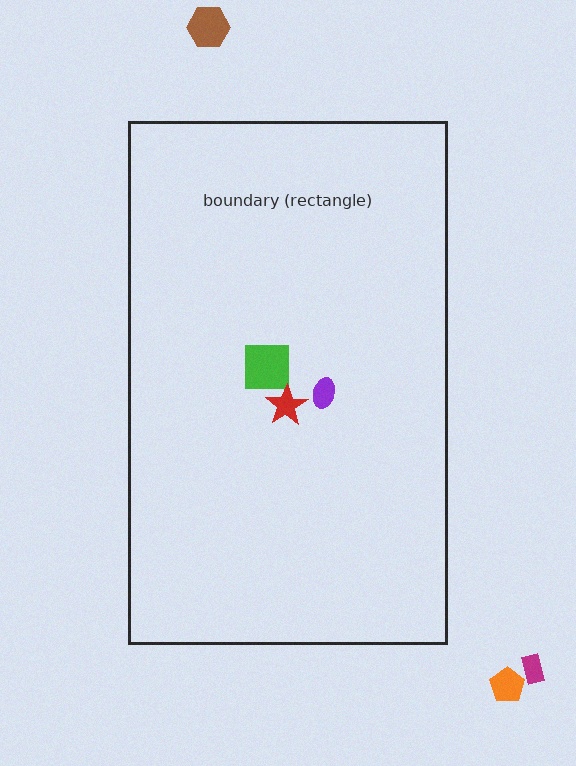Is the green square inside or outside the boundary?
Inside.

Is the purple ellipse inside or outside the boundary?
Inside.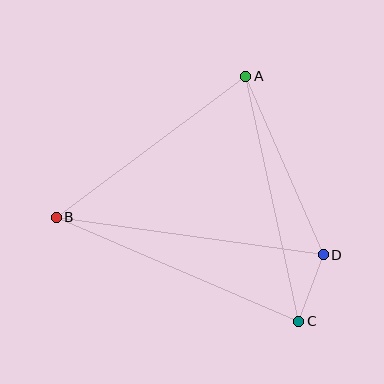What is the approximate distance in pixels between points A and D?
The distance between A and D is approximately 194 pixels.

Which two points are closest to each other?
Points C and D are closest to each other.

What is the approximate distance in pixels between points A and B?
The distance between A and B is approximately 236 pixels.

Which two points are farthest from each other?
Points B and D are farthest from each other.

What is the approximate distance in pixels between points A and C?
The distance between A and C is approximately 250 pixels.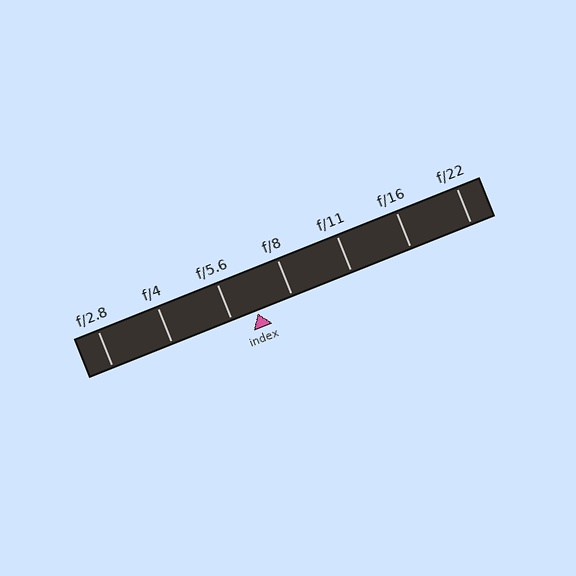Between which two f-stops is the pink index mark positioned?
The index mark is between f/5.6 and f/8.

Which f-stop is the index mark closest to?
The index mark is closest to f/5.6.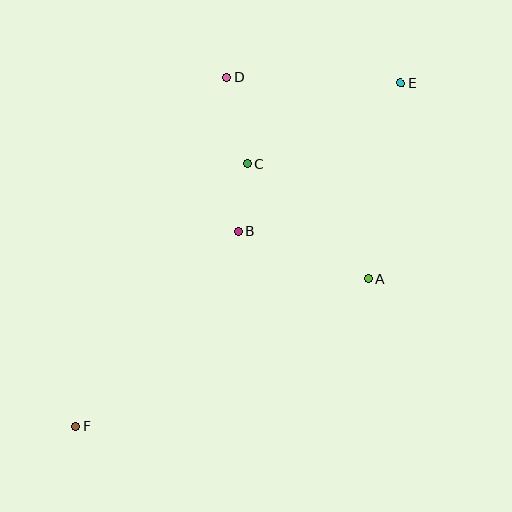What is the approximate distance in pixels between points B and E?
The distance between B and E is approximately 219 pixels.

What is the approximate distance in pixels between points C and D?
The distance between C and D is approximately 89 pixels.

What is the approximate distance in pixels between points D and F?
The distance between D and F is approximately 381 pixels.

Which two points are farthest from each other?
Points E and F are farthest from each other.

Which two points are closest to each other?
Points B and C are closest to each other.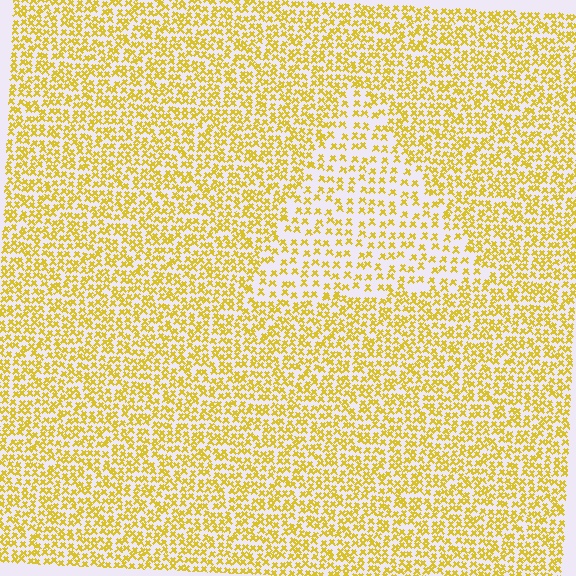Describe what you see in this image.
The image contains small yellow elements arranged at two different densities. A triangle-shaped region is visible where the elements are less densely packed than the surrounding area.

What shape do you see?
I see a triangle.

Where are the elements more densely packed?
The elements are more densely packed outside the triangle boundary.